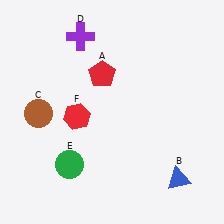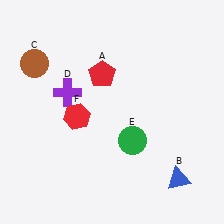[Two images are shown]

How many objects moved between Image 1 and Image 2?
3 objects moved between the two images.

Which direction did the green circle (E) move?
The green circle (E) moved right.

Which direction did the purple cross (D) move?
The purple cross (D) moved down.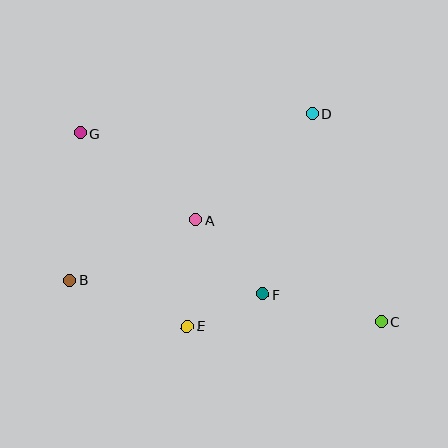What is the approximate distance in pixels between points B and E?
The distance between B and E is approximately 126 pixels.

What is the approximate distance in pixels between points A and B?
The distance between A and B is approximately 140 pixels.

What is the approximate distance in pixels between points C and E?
The distance between C and E is approximately 194 pixels.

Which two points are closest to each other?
Points E and F are closest to each other.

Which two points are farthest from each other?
Points C and G are farthest from each other.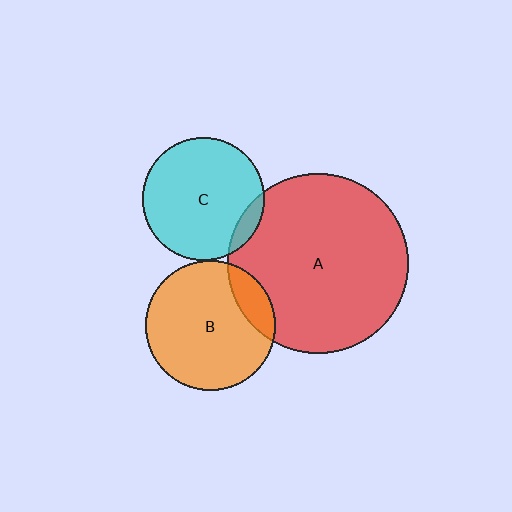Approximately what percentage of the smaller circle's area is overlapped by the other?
Approximately 15%.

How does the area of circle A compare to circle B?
Approximately 1.9 times.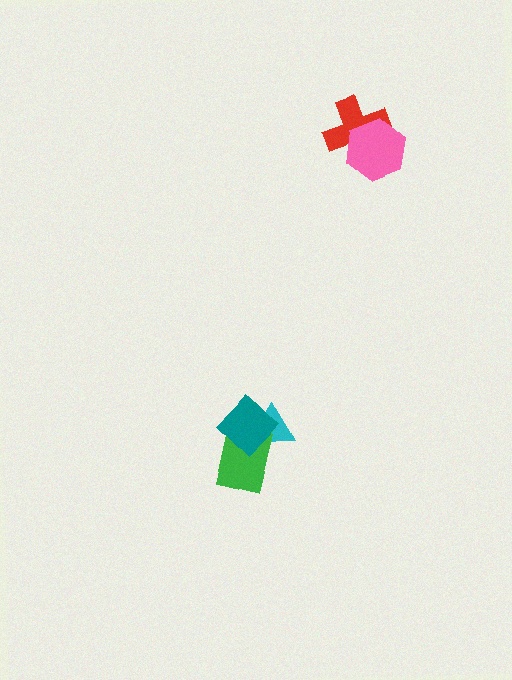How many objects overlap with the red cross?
1 object overlaps with the red cross.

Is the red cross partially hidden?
Yes, it is partially covered by another shape.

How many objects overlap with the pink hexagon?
1 object overlaps with the pink hexagon.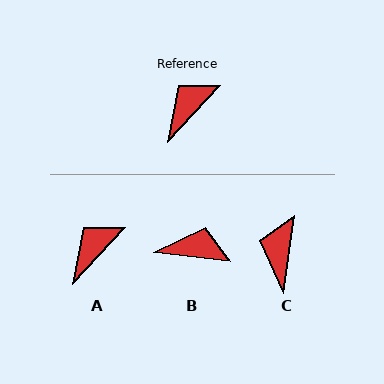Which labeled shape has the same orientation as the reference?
A.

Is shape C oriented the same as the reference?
No, it is off by about 35 degrees.